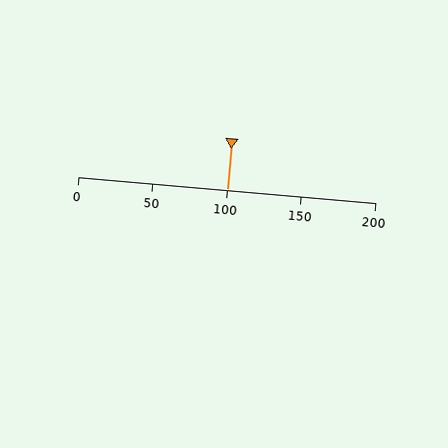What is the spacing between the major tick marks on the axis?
The major ticks are spaced 50 apart.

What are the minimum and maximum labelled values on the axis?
The axis runs from 0 to 200.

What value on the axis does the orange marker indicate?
The marker indicates approximately 100.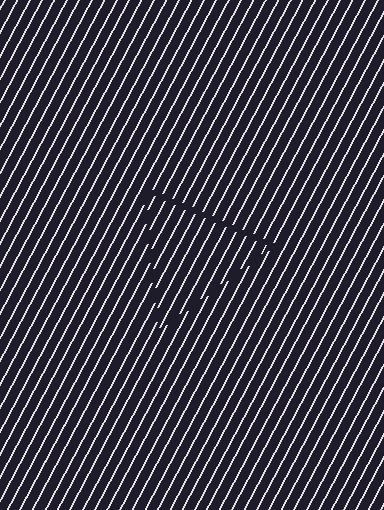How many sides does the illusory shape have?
3 sides — the line-ends trace a triangle.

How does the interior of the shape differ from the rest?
The interior of the shape contains the same grating, shifted by half a period — the contour is defined by the phase discontinuity where line-ends from the inner and outer gratings abut.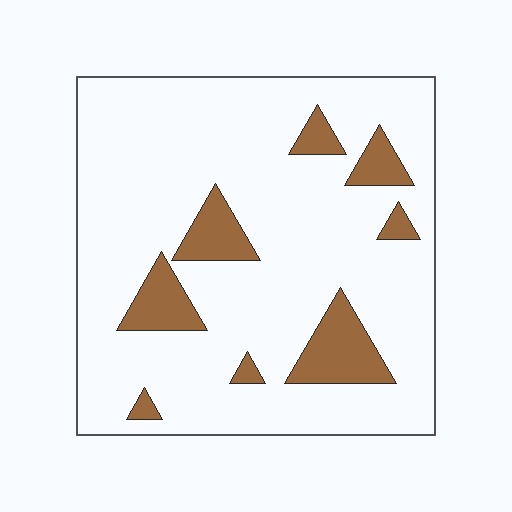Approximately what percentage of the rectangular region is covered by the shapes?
Approximately 15%.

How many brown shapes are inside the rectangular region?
8.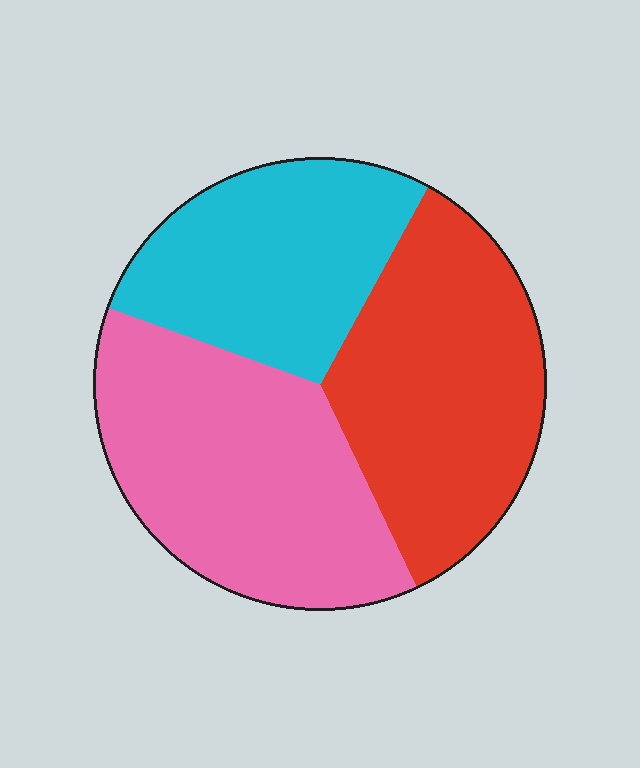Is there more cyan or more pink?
Pink.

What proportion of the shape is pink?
Pink covers about 40% of the shape.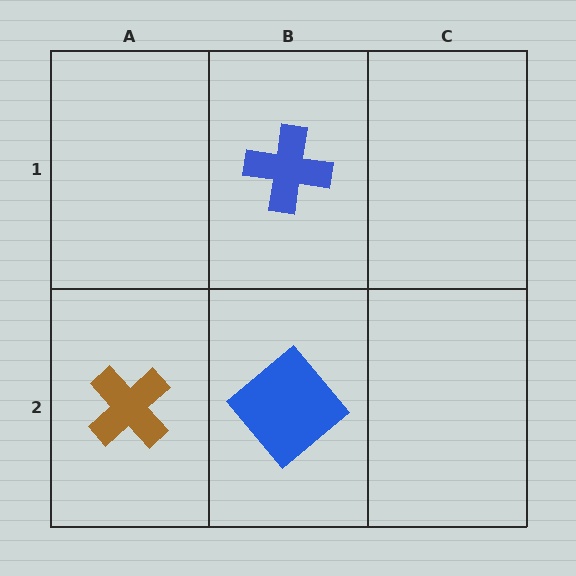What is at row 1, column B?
A blue cross.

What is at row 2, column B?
A blue diamond.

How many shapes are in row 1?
1 shape.